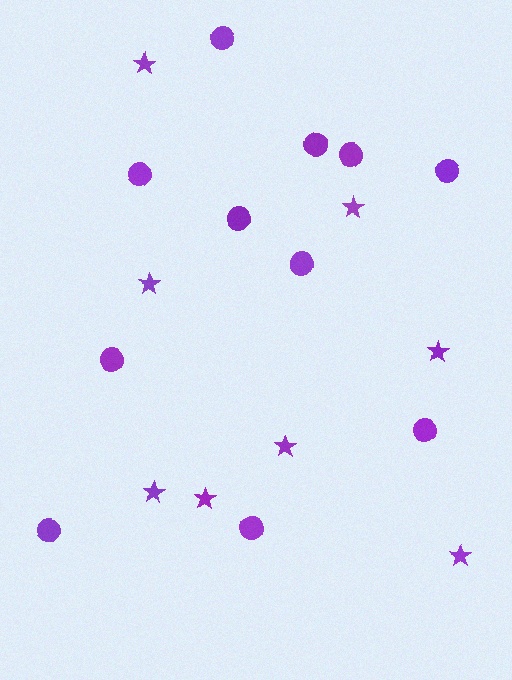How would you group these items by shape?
There are 2 groups: one group of circles (11) and one group of stars (8).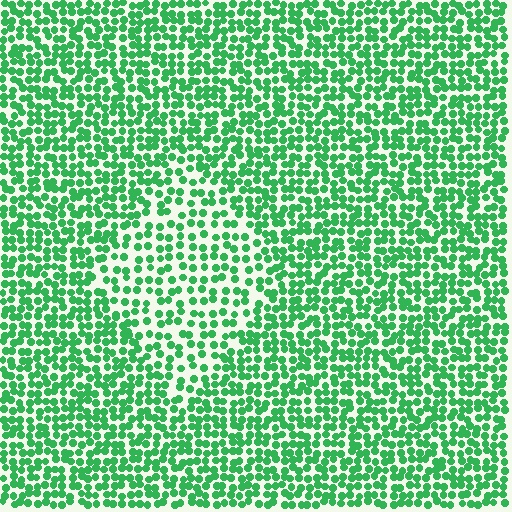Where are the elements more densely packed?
The elements are more densely packed outside the diamond boundary.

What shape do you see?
I see a diamond.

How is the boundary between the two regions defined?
The boundary is defined by a change in element density (approximately 1.7x ratio). All elements are the same color, size, and shape.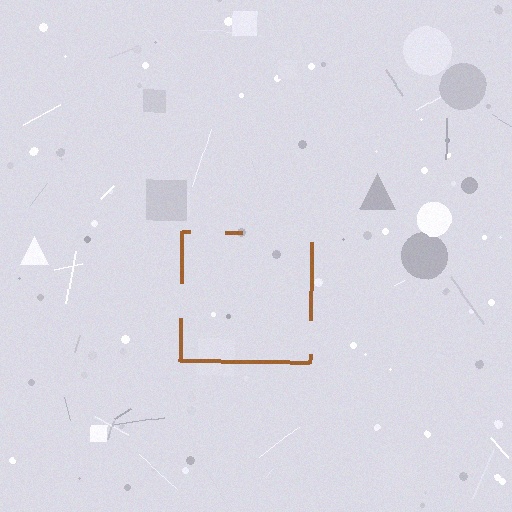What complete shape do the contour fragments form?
The contour fragments form a square.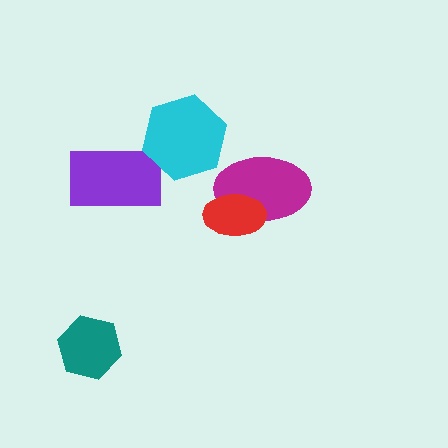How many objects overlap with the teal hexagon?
0 objects overlap with the teal hexagon.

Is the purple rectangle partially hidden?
No, no other shape covers it.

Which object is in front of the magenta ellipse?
The red ellipse is in front of the magenta ellipse.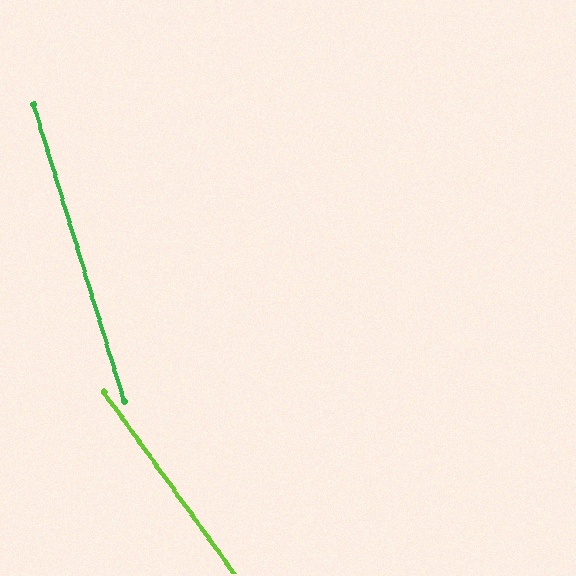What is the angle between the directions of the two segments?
Approximately 19 degrees.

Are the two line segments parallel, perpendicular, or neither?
Neither parallel nor perpendicular — they differ by about 19°.